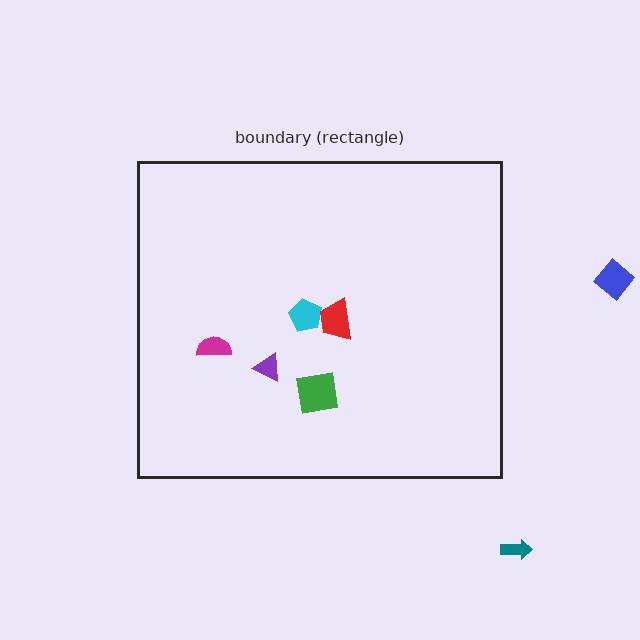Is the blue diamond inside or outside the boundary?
Outside.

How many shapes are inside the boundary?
5 inside, 2 outside.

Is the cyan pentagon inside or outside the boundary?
Inside.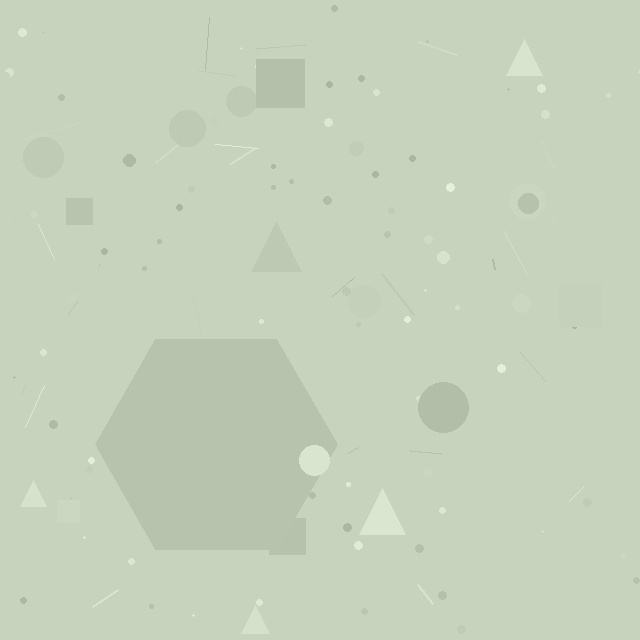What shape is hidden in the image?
A hexagon is hidden in the image.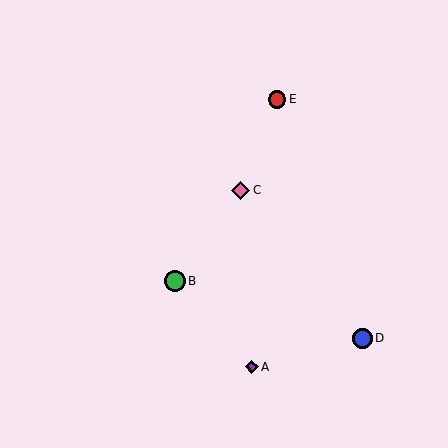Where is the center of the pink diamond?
The center of the pink diamond is at (241, 190).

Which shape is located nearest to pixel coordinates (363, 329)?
The blue circle (labeled D) at (362, 338) is nearest to that location.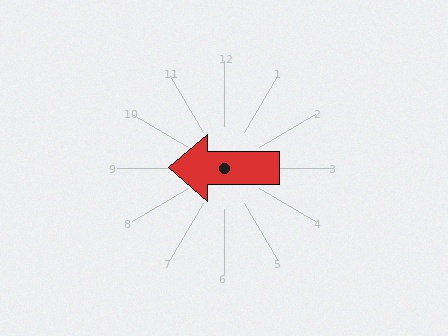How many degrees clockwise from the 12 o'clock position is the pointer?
Approximately 270 degrees.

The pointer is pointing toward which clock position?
Roughly 9 o'clock.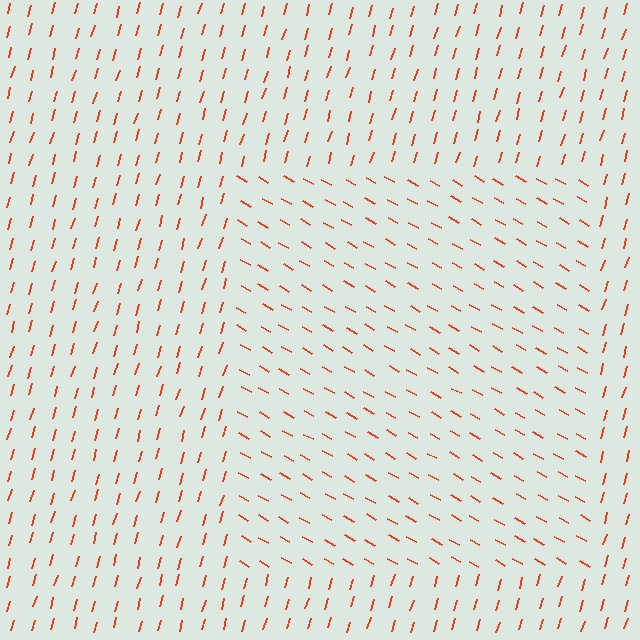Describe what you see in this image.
The image is filled with small red line segments. A rectangle region in the image has lines oriented differently from the surrounding lines, creating a visible texture boundary.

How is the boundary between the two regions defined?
The boundary is defined purely by a change in line orientation (approximately 76 degrees difference). All lines are the same color and thickness.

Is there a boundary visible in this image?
Yes, there is a texture boundary formed by a change in line orientation.